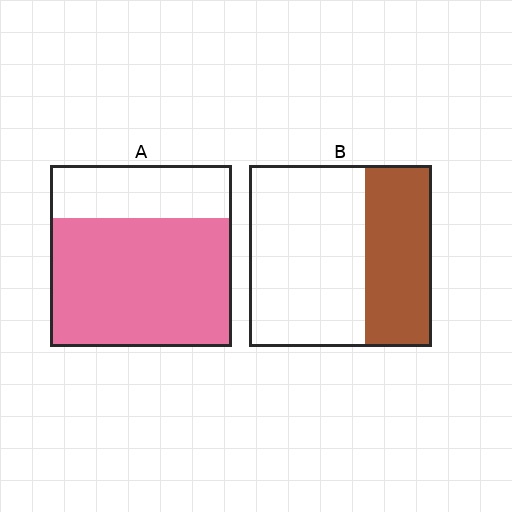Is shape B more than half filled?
No.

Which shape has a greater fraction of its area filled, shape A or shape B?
Shape A.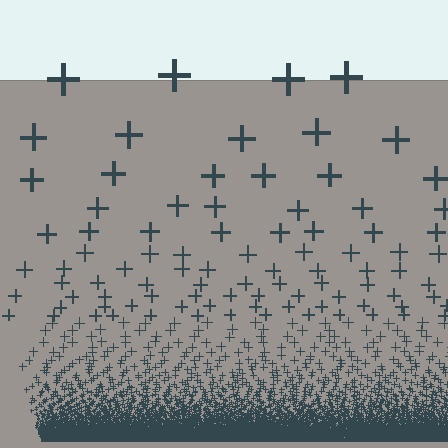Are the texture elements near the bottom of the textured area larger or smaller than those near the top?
Smaller. The gradient is inverted — elements near the bottom are smaller and denser.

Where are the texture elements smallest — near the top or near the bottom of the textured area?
Near the bottom.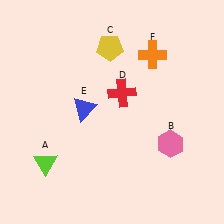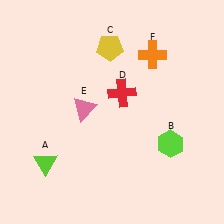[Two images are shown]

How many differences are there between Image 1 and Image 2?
There are 2 differences between the two images.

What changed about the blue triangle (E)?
In Image 1, E is blue. In Image 2, it changed to pink.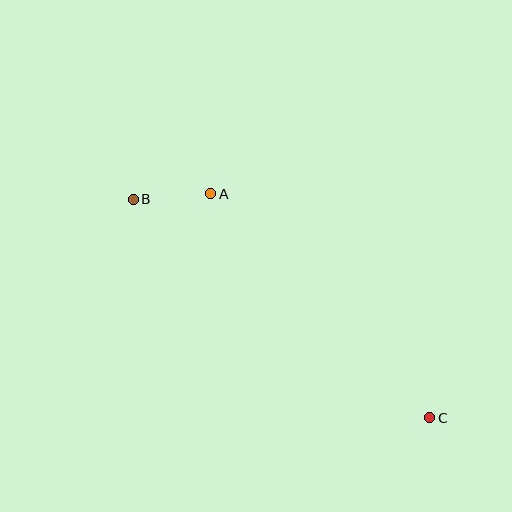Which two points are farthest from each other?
Points B and C are farthest from each other.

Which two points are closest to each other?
Points A and B are closest to each other.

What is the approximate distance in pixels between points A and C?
The distance between A and C is approximately 313 pixels.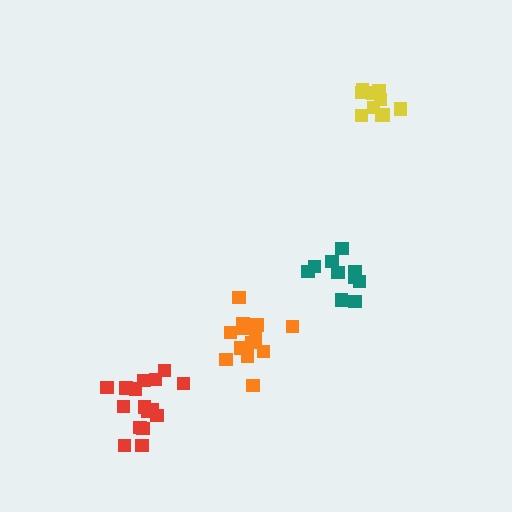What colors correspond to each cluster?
The clusters are colored: red, yellow, teal, orange.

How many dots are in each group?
Group 1: 16 dots, Group 2: 10 dots, Group 3: 10 dots, Group 4: 15 dots (51 total).